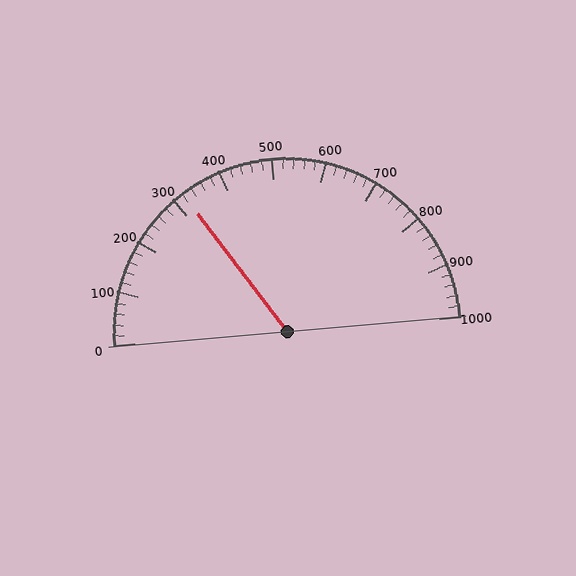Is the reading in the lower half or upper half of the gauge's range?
The reading is in the lower half of the range (0 to 1000).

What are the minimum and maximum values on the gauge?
The gauge ranges from 0 to 1000.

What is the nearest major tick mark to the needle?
The nearest major tick mark is 300.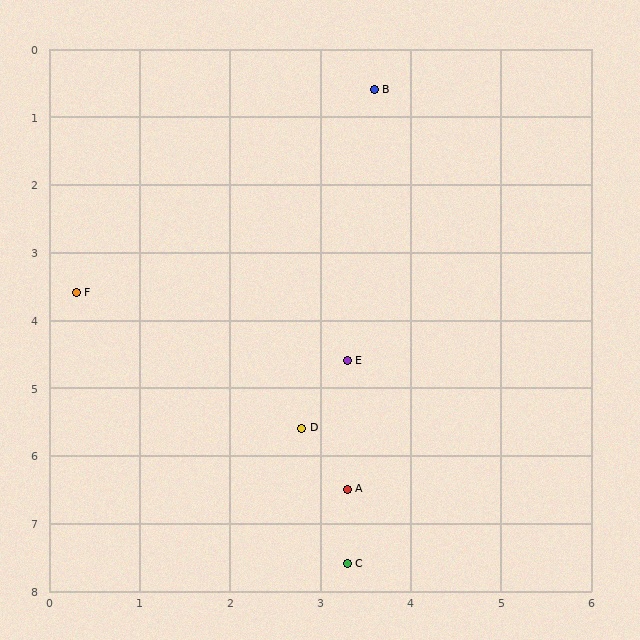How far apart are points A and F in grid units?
Points A and F are about 4.2 grid units apart.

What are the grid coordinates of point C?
Point C is at approximately (3.3, 7.6).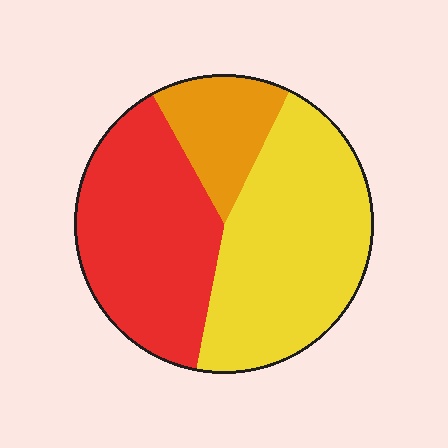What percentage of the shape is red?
Red covers about 40% of the shape.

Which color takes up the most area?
Yellow, at roughly 45%.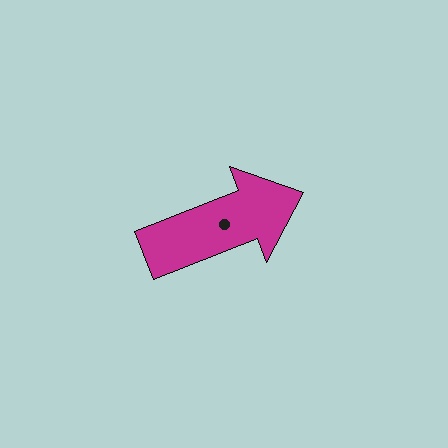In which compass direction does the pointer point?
East.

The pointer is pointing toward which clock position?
Roughly 2 o'clock.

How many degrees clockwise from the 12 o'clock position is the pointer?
Approximately 68 degrees.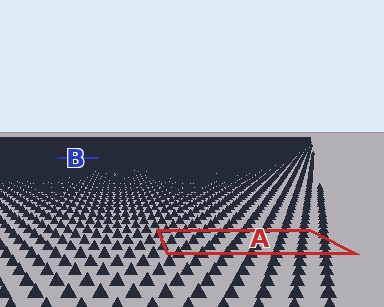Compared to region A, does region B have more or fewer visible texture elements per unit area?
Region B has more texture elements per unit area — they are packed more densely because it is farther away.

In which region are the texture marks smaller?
The texture marks are smaller in region B, because it is farther away.